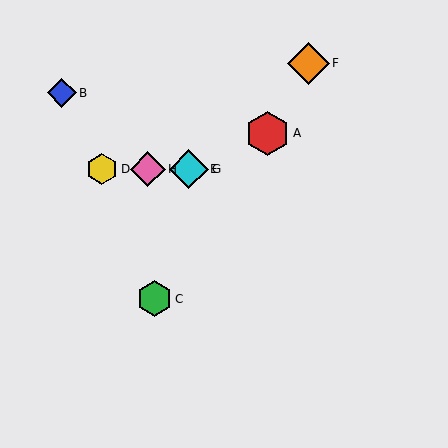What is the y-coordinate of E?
Object E is at y≈169.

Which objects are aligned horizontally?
Objects D, E, G, H are aligned horizontally.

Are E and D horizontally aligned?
Yes, both are at y≈169.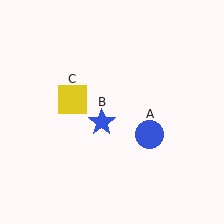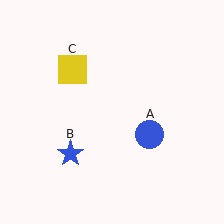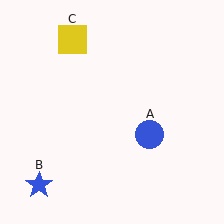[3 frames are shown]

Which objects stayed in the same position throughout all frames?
Blue circle (object A) remained stationary.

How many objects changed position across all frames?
2 objects changed position: blue star (object B), yellow square (object C).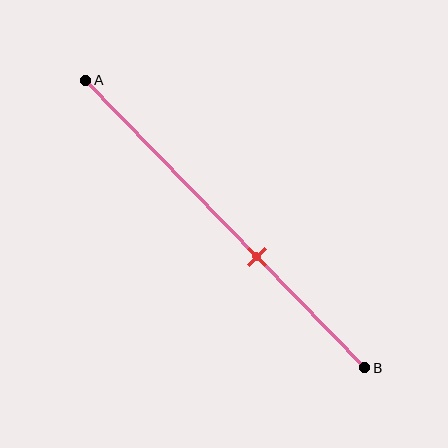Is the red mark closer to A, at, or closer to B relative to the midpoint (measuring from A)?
The red mark is closer to point B than the midpoint of segment AB.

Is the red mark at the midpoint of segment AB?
No, the mark is at about 60% from A, not at the 50% midpoint.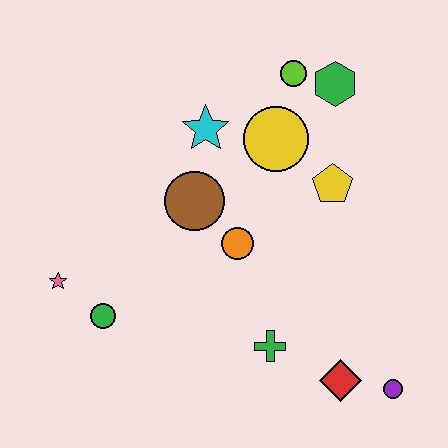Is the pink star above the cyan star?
No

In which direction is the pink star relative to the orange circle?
The pink star is to the left of the orange circle.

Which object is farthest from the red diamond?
The lime circle is farthest from the red diamond.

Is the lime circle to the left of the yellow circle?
No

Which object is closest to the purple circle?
The red diamond is closest to the purple circle.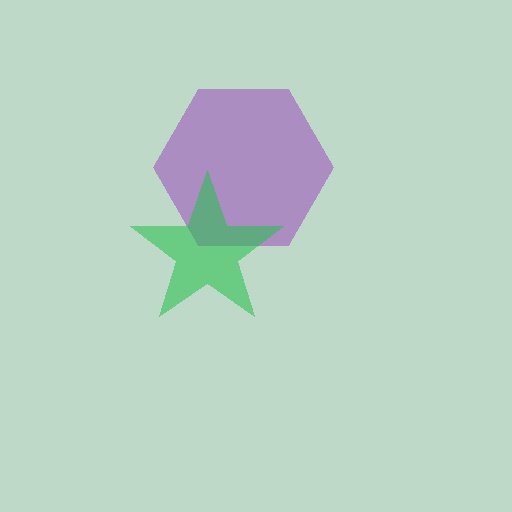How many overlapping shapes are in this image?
There are 2 overlapping shapes in the image.